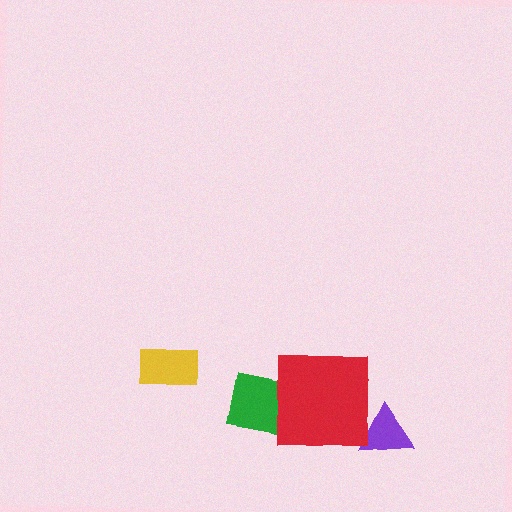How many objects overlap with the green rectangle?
1 object overlaps with the green rectangle.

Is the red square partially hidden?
No, no other shape covers it.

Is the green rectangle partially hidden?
Yes, it is partially covered by another shape.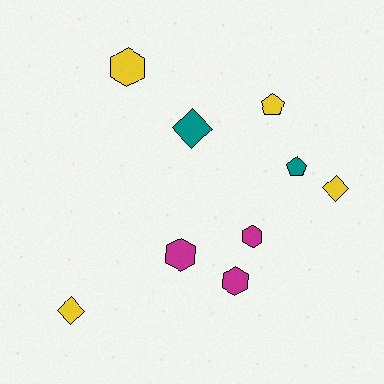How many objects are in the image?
There are 9 objects.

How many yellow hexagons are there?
There is 1 yellow hexagon.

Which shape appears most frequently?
Hexagon, with 4 objects.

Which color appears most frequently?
Yellow, with 4 objects.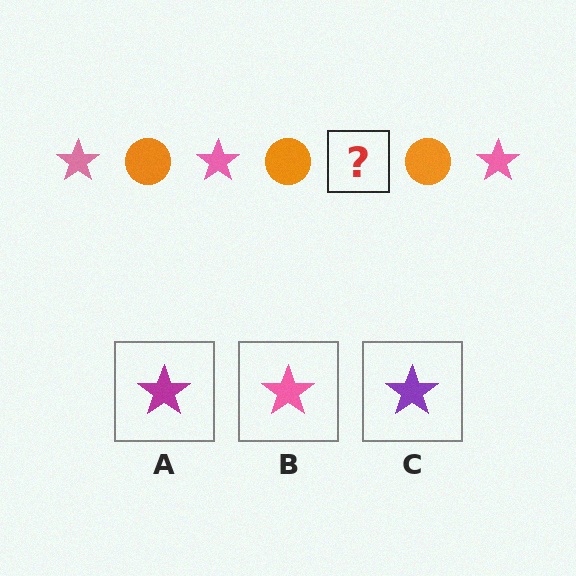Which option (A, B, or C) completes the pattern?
B.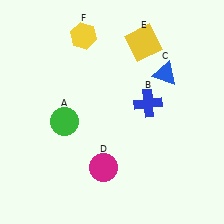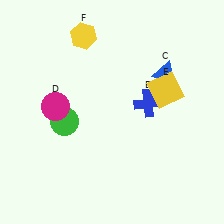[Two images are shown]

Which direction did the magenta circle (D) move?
The magenta circle (D) moved up.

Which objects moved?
The objects that moved are: the magenta circle (D), the yellow square (E).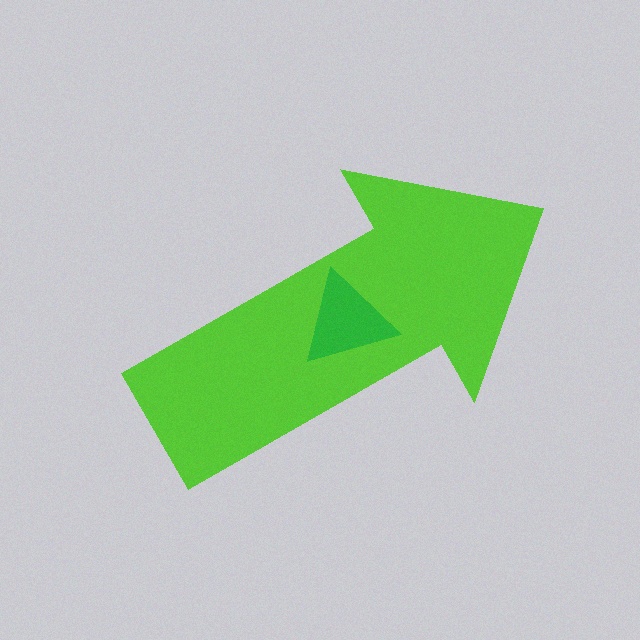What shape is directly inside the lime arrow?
The green triangle.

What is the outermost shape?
The lime arrow.